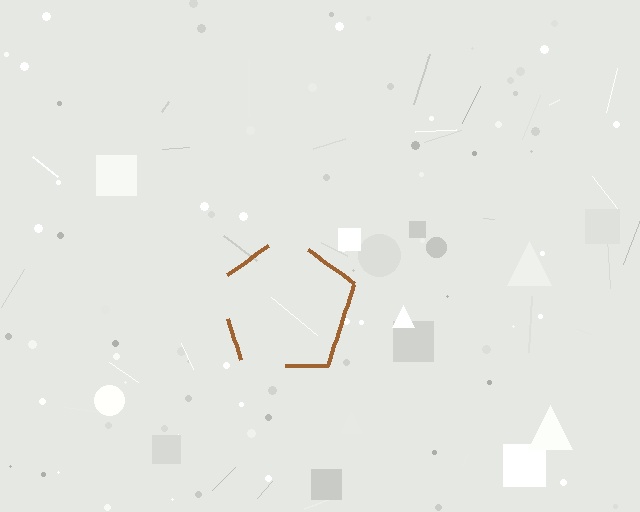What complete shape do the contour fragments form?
The contour fragments form a pentagon.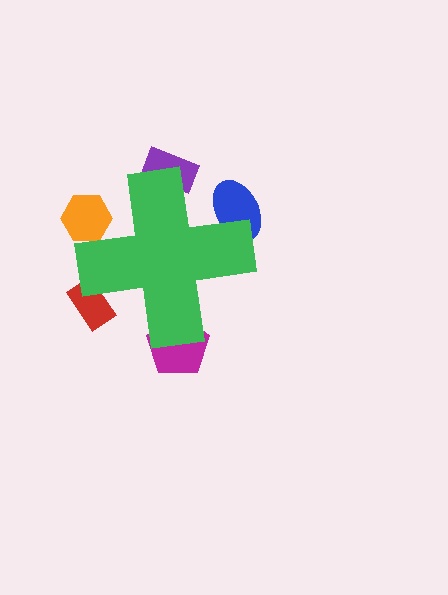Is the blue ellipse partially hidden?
Yes, the blue ellipse is partially hidden behind the green cross.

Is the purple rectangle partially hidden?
Yes, the purple rectangle is partially hidden behind the green cross.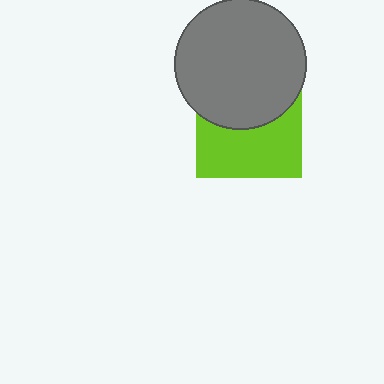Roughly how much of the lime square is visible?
About half of it is visible (roughly 54%).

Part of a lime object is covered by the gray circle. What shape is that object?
It is a square.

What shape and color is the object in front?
The object in front is a gray circle.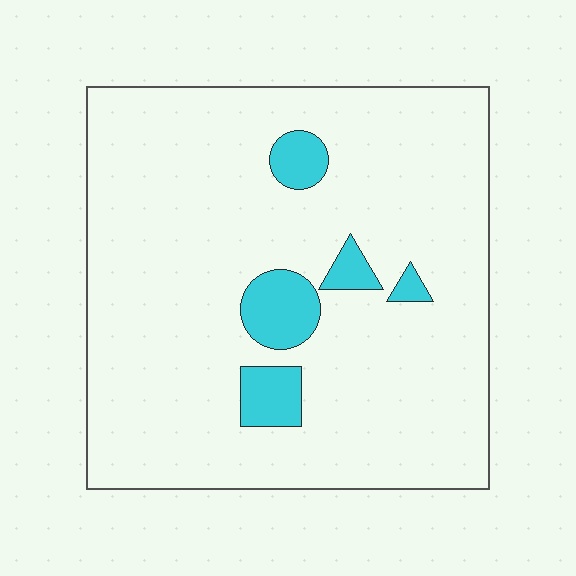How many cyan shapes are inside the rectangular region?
5.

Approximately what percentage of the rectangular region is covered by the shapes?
Approximately 10%.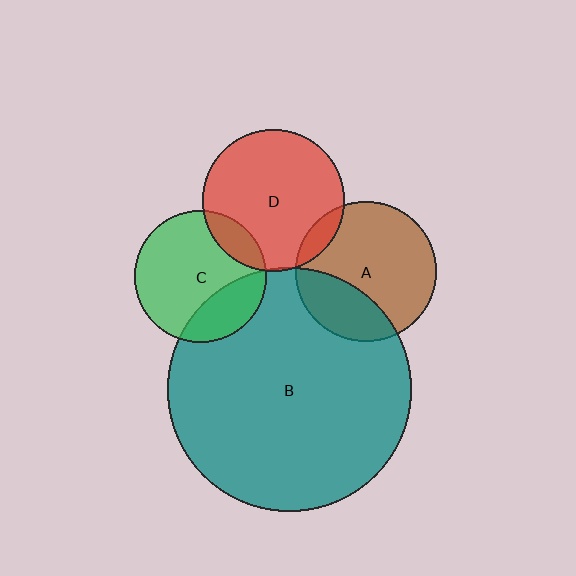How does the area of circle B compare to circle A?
Approximately 3.0 times.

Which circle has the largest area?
Circle B (teal).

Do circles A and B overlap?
Yes.